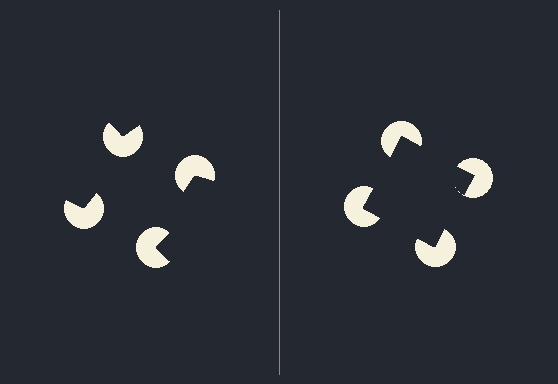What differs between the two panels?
The pac-man discs are positioned identically on both sides; only the wedge orientations differ. On the right they align to a square; on the left they are misaligned.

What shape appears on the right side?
An illusory square.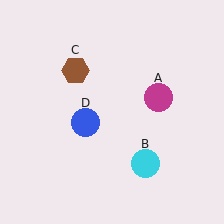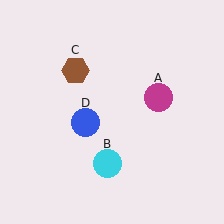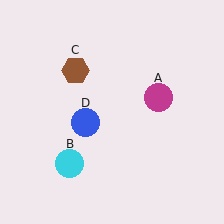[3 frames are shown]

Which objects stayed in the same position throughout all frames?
Magenta circle (object A) and brown hexagon (object C) and blue circle (object D) remained stationary.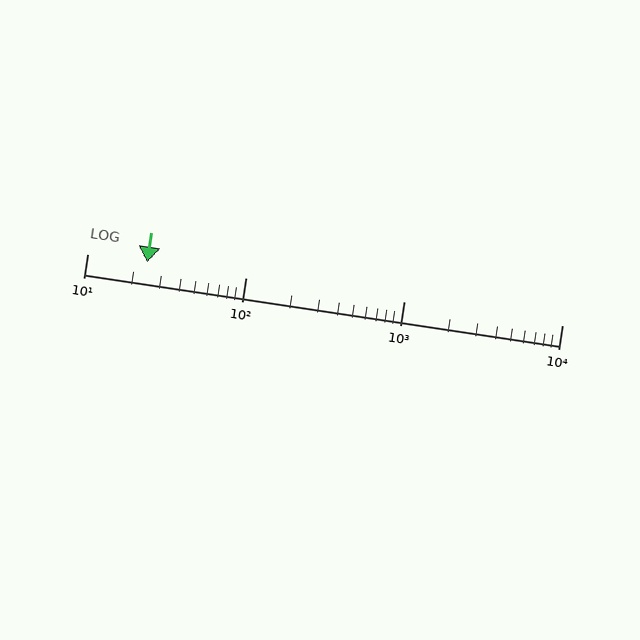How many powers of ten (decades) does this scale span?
The scale spans 3 decades, from 10 to 10000.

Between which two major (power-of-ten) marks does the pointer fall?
The pointer is between 10 and 100.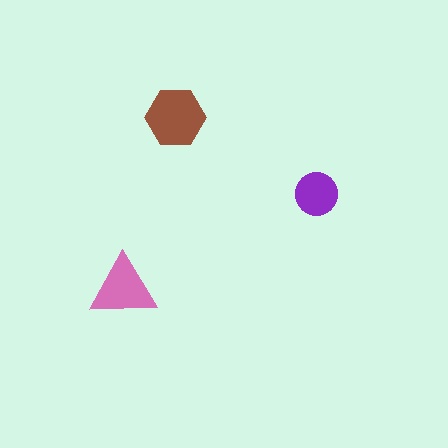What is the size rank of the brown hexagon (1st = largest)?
1st.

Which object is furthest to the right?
The purple circle is rightmost.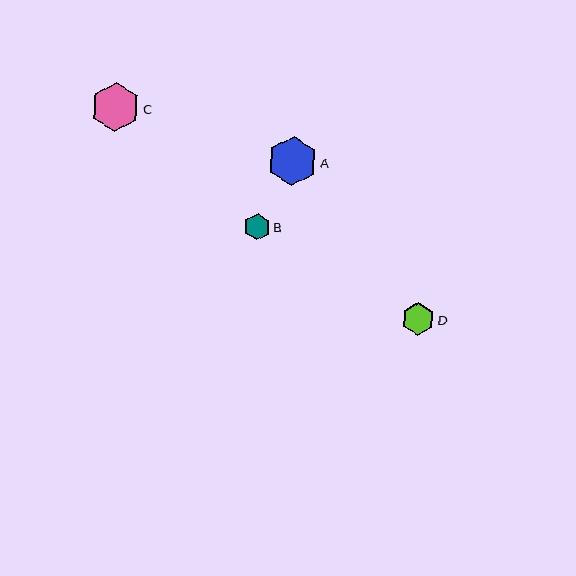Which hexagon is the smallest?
Hexagon B is the smallest with a size of approximately 27 pixels.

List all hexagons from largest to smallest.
From largest to smallest: A, C, D, B.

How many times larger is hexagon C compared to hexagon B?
Hexagon C is approximately 1.8 times the size of hexagon B.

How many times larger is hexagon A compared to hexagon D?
Hexagon A is approximately 1.5 times the size of hexagon D.